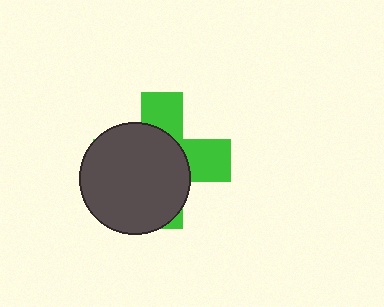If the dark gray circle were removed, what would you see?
You would see the complete green cross.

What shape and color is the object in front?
The object in front is a dark gray circle.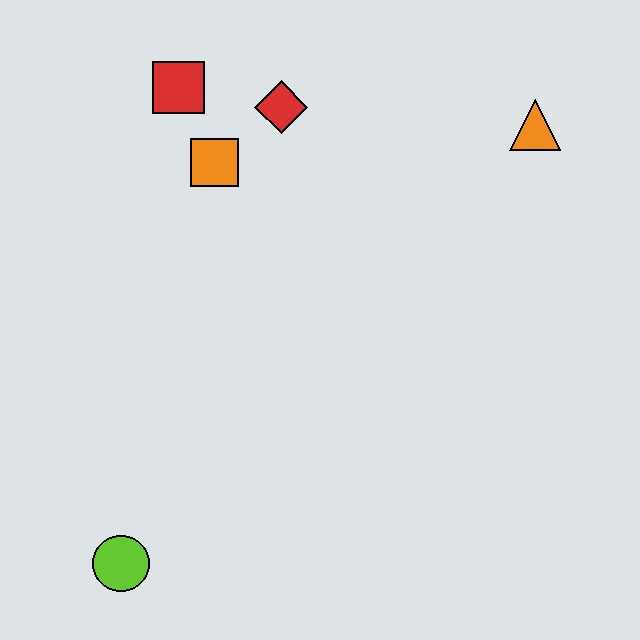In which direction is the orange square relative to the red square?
The orange square is below the red square.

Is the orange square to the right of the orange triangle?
No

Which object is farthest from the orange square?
The lime circle is farthest from the orange square.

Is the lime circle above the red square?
No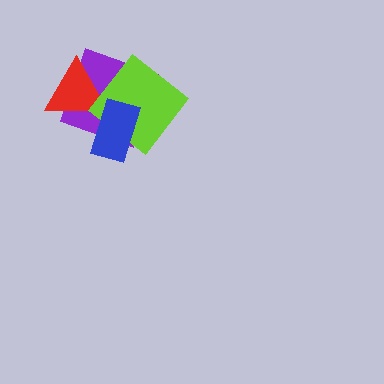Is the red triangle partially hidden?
Yes, it is partially covered by another shape.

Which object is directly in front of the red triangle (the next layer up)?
The lime diamond is directly in front of the red triangle.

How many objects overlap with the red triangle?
3 objects overlap with the red triangle.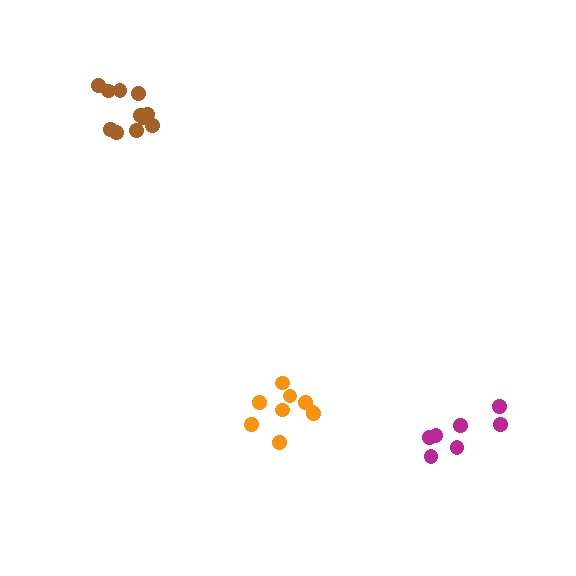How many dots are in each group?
Group 1: 11 dots, Group 2: 9 dots, Group 3: 7 dots (27 total).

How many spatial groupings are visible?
There are 3 spatial groupings.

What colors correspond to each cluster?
The clusters are colored: brown, orange, magenta.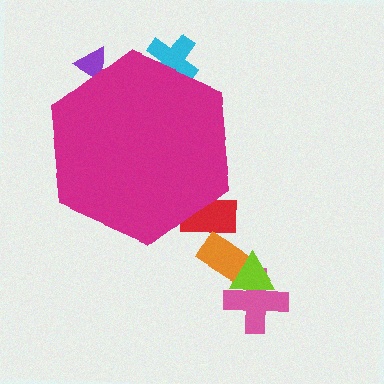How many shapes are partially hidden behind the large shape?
3 shapes are partially hidden.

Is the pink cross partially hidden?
No, the pink cross is fully visible.